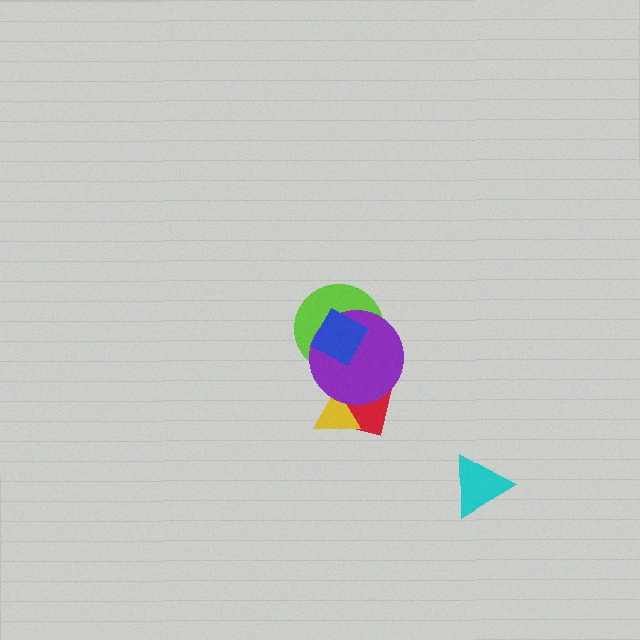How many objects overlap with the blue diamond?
2 objects overlap with the blue diamond.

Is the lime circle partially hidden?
Yes, it is partially covered by another shape.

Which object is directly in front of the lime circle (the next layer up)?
The purple circle is directly in front of the lime circle.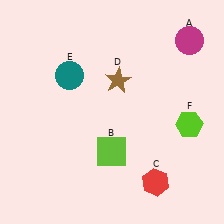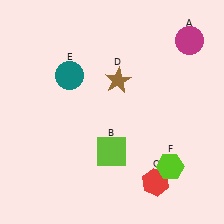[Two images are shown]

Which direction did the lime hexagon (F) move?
The lime hexagon (F) moved down.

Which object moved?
The lime hexagon (F) moved down.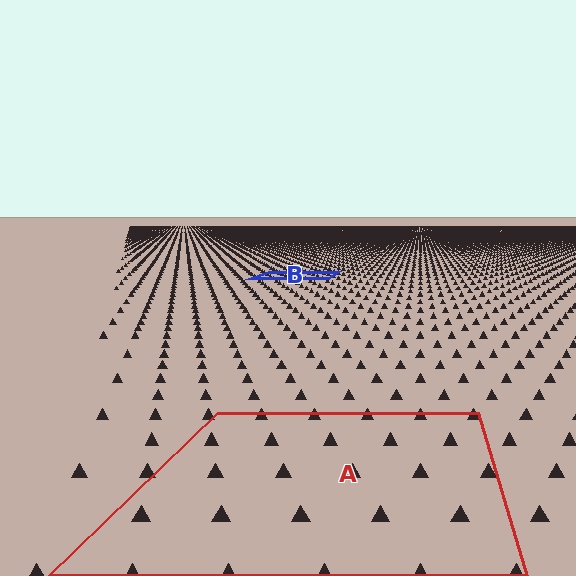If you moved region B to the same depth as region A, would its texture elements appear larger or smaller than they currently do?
They would appear larger. At a closer depth, the same texture elements are projected at a bigger on-screen size.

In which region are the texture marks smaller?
The texture marks are smaller in region B, because it is farther away.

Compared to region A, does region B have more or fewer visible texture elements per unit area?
Region B has more texture elements per unit area — they are packed more densely because it is farther away.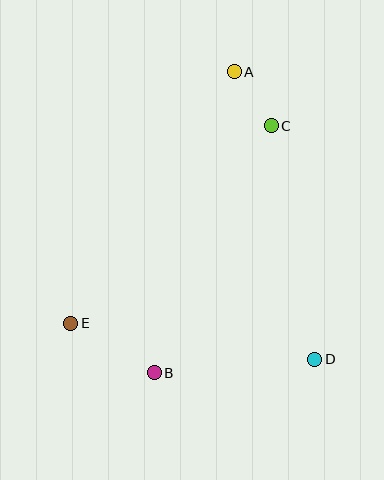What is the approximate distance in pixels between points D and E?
The distance between D and E is approximately 247 pixels.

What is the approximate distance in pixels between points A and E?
The distance between A and E is approximately 300 pixels.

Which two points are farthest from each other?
Points A and B are farthest from each other.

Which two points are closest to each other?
Points A and C are closest to each other.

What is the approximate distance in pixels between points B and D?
The distance between B and D is approximately 161 pixels.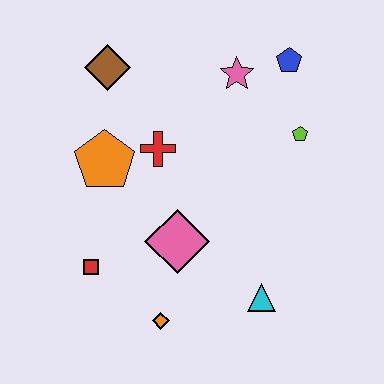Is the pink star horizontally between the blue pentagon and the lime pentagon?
No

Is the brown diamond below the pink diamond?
No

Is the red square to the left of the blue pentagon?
Yes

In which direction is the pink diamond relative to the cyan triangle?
The pink diamond is to the left of the cyan triangle.